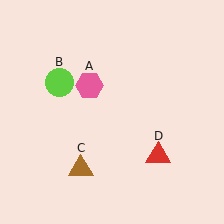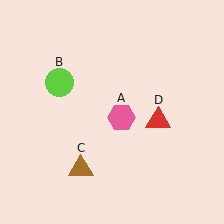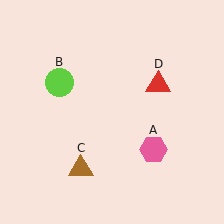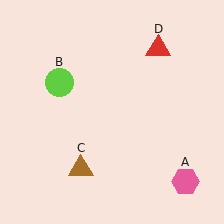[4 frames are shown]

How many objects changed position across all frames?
2 objects changed position: pink hexagon (object A), red triangle (object D).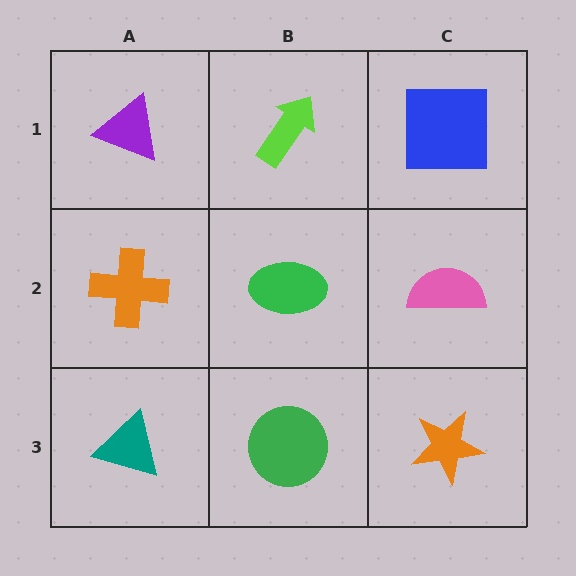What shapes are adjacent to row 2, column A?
A purple triangle (row 1, column A), a teal triangle (row 3, column A), a green ellipse (row 2, column B).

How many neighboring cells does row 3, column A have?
2.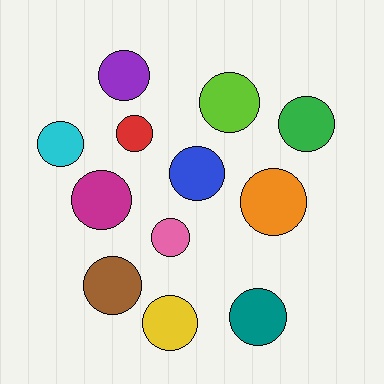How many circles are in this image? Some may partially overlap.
There are 12 circles.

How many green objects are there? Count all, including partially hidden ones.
There is 1 green object.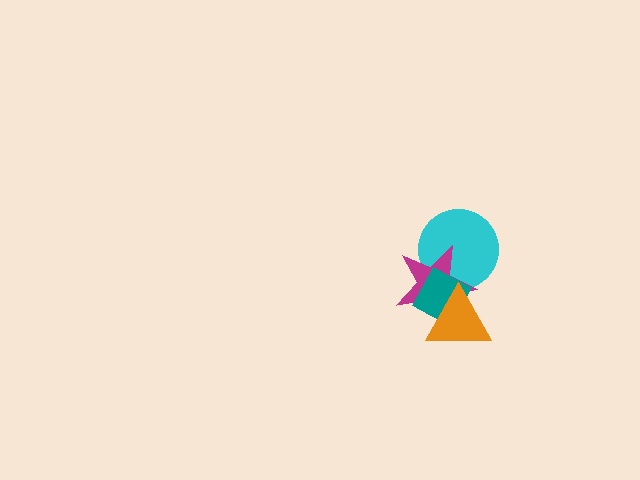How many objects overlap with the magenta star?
3 objects overlap with the magenta star.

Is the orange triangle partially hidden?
No, no other shape covers it.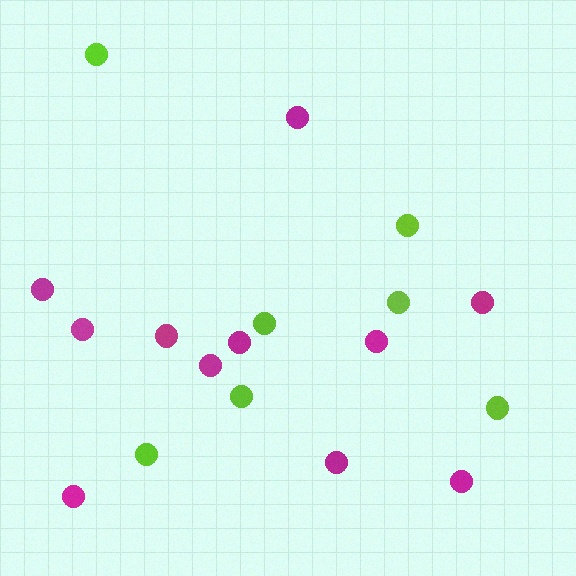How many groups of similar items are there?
There are 2 groups: one group of lime circles (7) and one group of magenta circles (11).